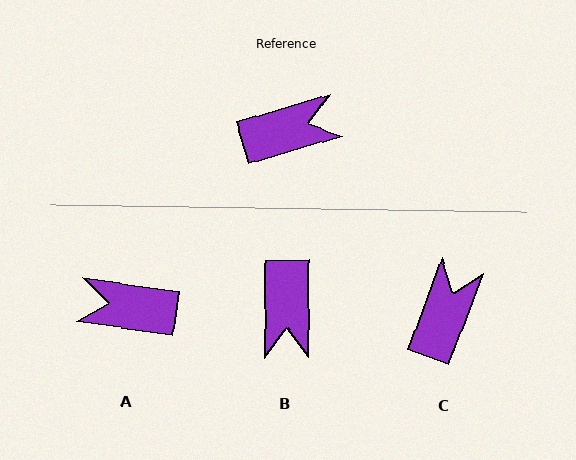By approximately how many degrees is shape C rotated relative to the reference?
Approximately 53 degrees counter-clockwise.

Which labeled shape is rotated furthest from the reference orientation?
A, about 155 degrees away.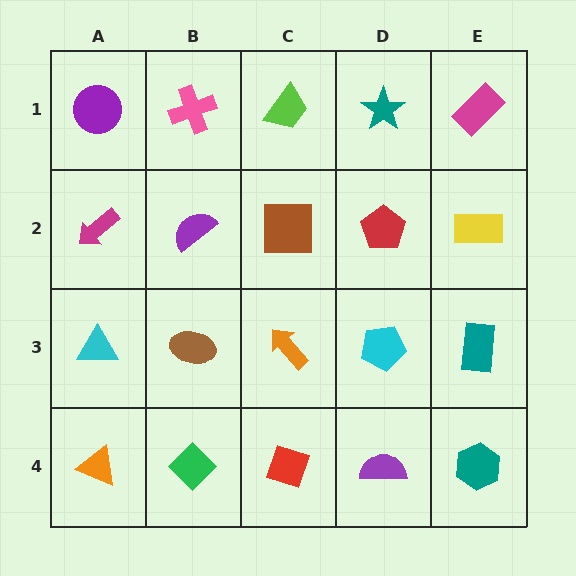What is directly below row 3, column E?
A teal hexagon.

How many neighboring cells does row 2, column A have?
3.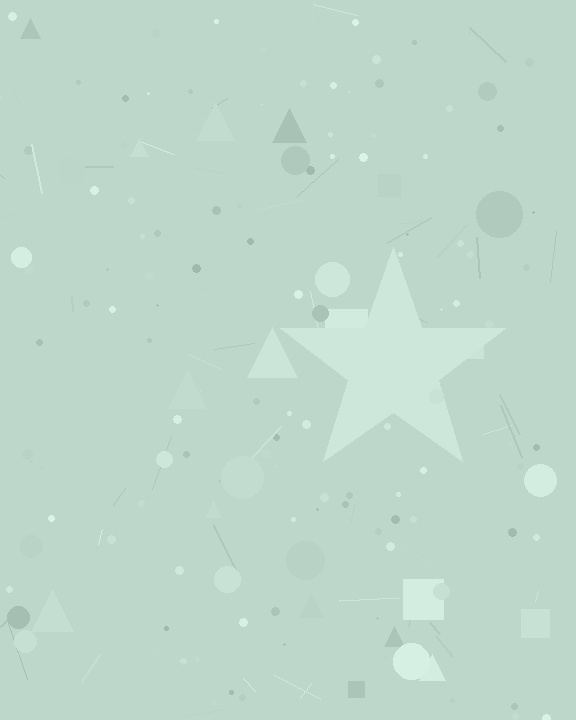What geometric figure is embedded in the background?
A star is embedded in the background.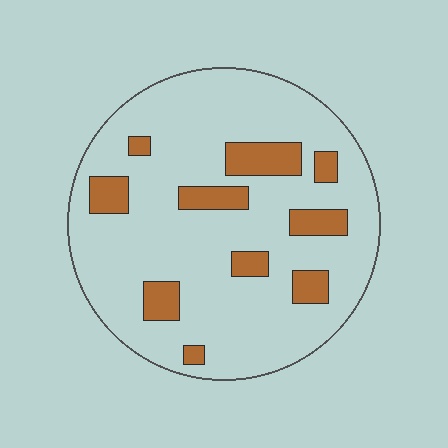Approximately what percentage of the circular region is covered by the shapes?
Approximately 15%.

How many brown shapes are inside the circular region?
10.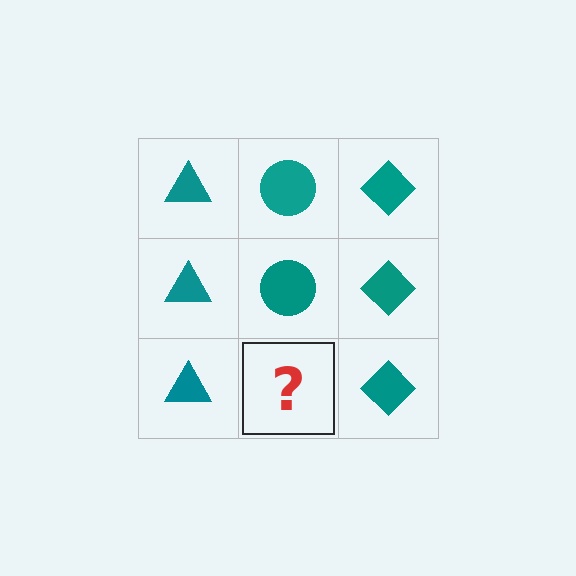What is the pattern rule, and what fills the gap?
The rule is that each column has a consistent shape. The gap should be filled with a teal circle.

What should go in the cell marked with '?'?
The missing cell should contain a teal circle.